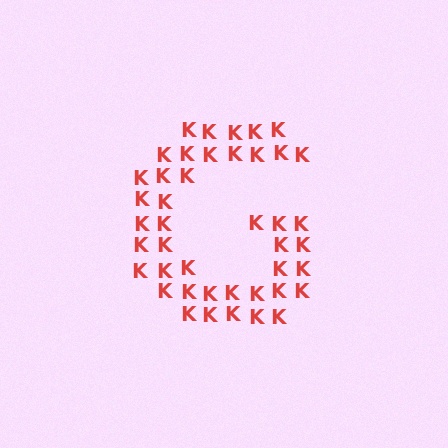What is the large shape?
The large shape is the letter G.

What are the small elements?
The small elements are letter K's.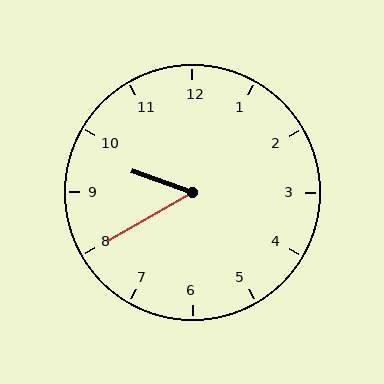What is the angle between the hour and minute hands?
Approximately 50 degrees.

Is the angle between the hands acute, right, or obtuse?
It is acute.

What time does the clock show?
9:40.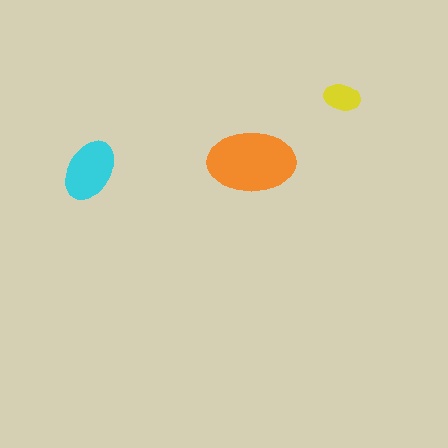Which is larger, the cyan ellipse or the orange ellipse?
The orange one.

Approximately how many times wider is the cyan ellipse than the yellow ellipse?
About 1.5 times wider.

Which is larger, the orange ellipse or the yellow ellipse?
The orange one.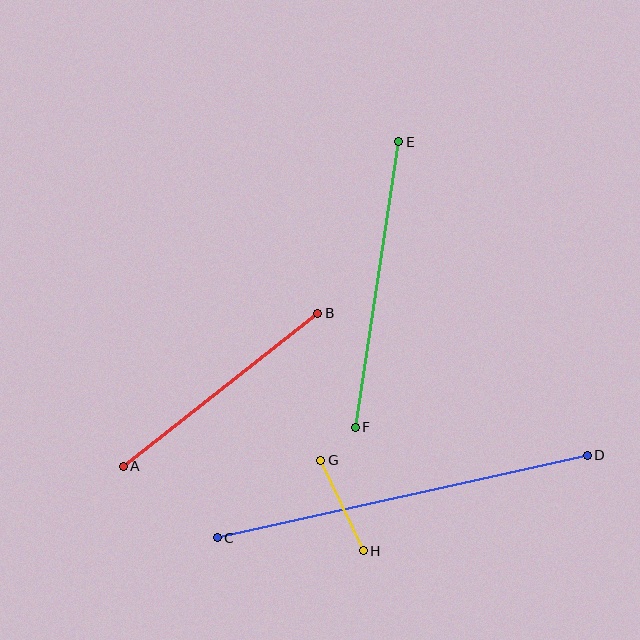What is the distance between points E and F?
The distance is approximately 289 pixels.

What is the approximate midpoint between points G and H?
The midpoint is at approximately (342, 505) pixels.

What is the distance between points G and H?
The distance is approximately 100 pixels.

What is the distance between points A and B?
The distance is approximately 247 pixels.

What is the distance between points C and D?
The distance is approximately 379 pixels.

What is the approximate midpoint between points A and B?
The midpoint is at approximately (220, 390) pixels.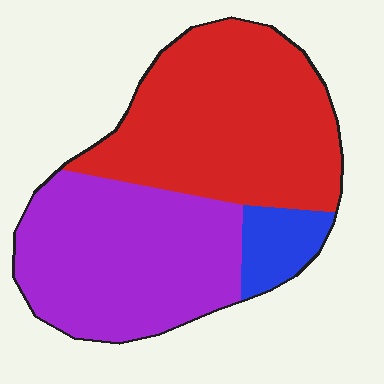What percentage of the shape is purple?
Purple covers around 45% of the shape.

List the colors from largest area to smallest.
From largest to smallest: red, purple, blue.